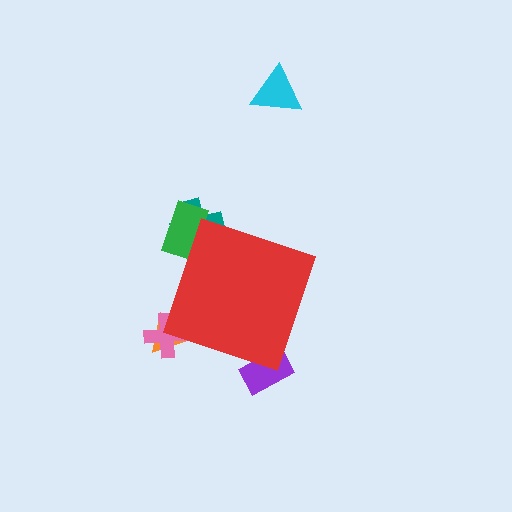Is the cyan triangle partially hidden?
No, the cyan triangle is fully visible.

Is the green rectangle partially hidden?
Yes, the green rectangle is partially hidden behind the red diamond.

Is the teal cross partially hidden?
Yes, the teal cross is partially hidden behind the red diamond.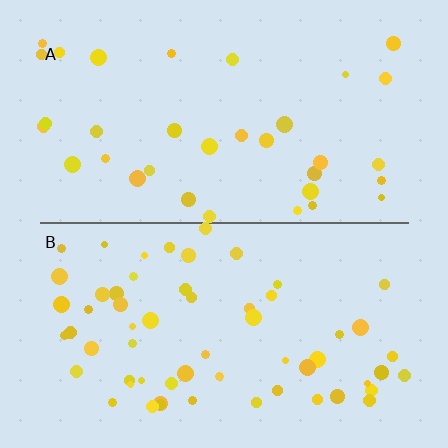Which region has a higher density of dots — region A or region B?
B (the bottom).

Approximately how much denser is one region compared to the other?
Approximately 1.7× — region B over region A.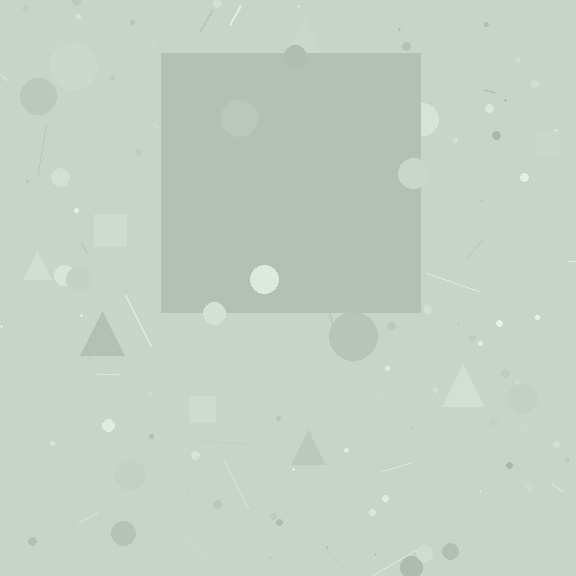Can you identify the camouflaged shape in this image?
The camouflaged shape is a square.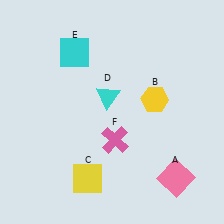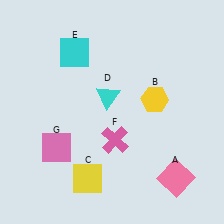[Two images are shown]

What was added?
A pink square (G) was added in Image 2.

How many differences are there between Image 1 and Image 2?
There is 1 difference between the two images.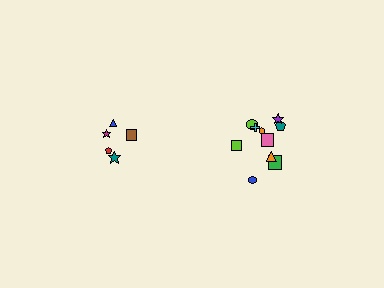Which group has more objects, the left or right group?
The right group.